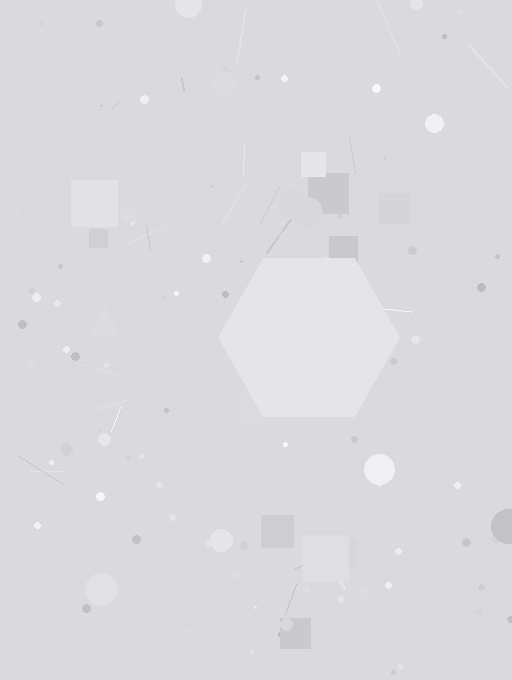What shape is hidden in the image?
A hexagon is hidden in the image.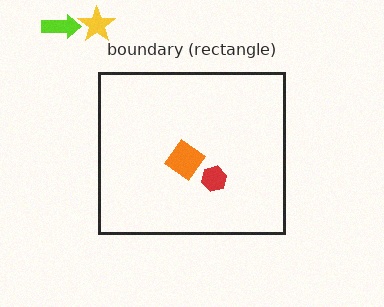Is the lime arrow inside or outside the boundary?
Outside.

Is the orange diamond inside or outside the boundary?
Inside.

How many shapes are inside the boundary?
2 inside, 2 outside.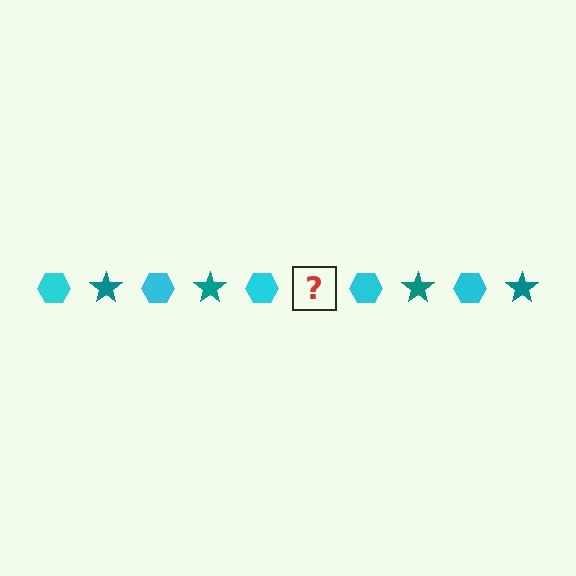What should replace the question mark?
The question mark should be replaced with a teal star.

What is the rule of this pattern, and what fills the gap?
The rule is that the pattern alternates between cyan hexagon and teal star. The gap should be filled with a teal star.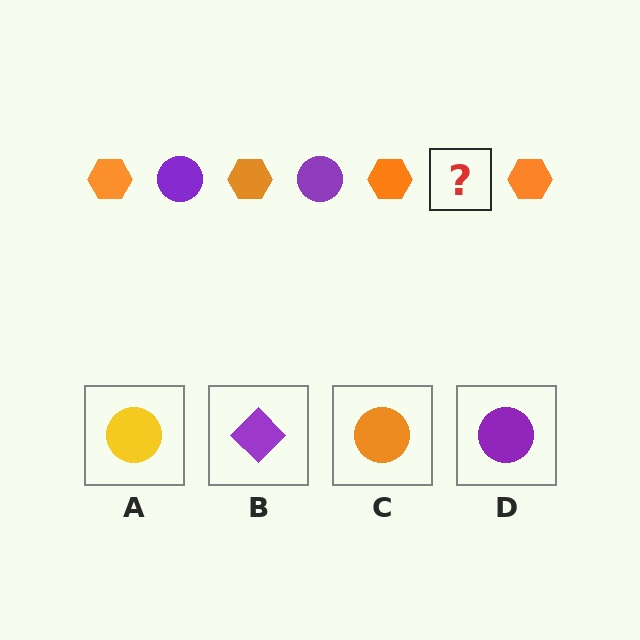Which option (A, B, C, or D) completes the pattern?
D.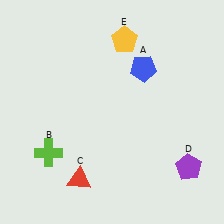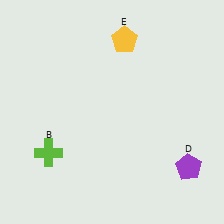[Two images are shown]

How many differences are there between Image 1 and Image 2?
There are 2 differences between the two images.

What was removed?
The red triangle (C), the blue pentagon (A) were removed in Image 2.